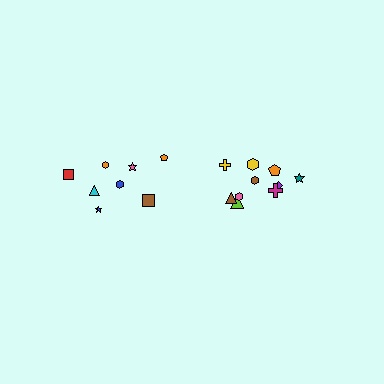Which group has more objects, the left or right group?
The right group.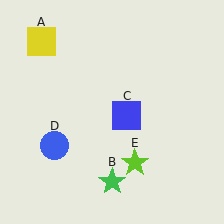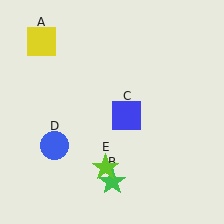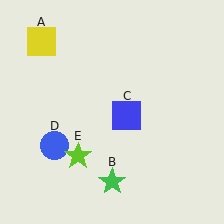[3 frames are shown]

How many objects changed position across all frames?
1 object changed position: lime star (object E).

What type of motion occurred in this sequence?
The lime star (object E) rotated clockwise around the center of the scene.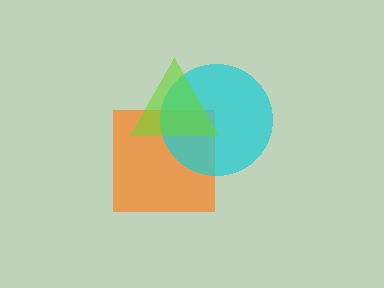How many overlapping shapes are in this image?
There are 3 overlapping shapes in the image.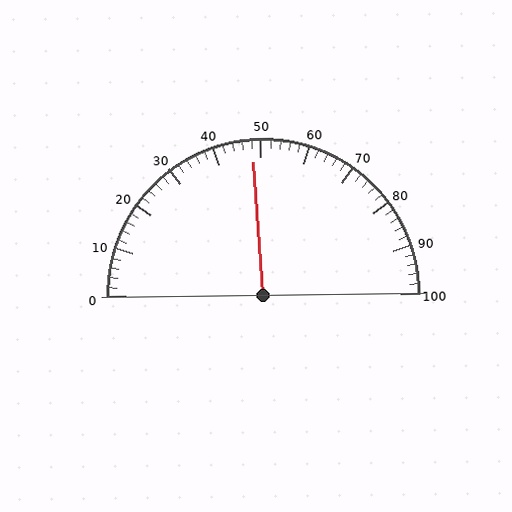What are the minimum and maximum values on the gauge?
The gauge ranges from 0 to 100.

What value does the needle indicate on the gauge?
The needle indicates approximately 48.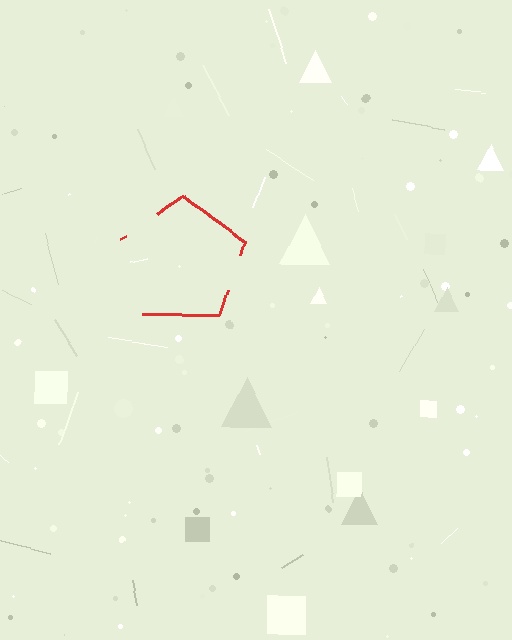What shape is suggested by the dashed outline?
The dashed outline suggests a pentagon.